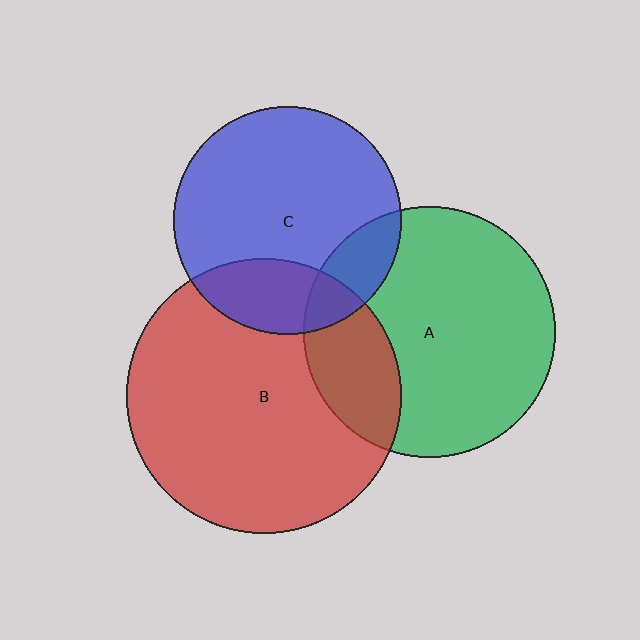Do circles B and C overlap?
Yes.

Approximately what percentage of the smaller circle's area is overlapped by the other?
Approximately 20%.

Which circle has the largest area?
Circle B (red).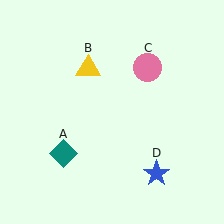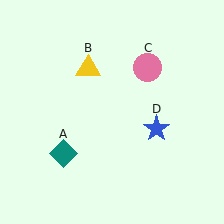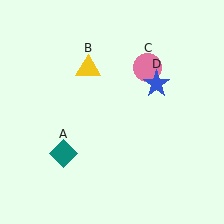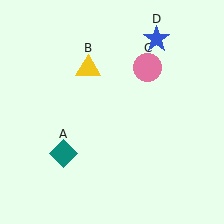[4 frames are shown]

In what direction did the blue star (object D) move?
The blue star (object D) moved up.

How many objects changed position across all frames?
1 object changed position: blue star (object D).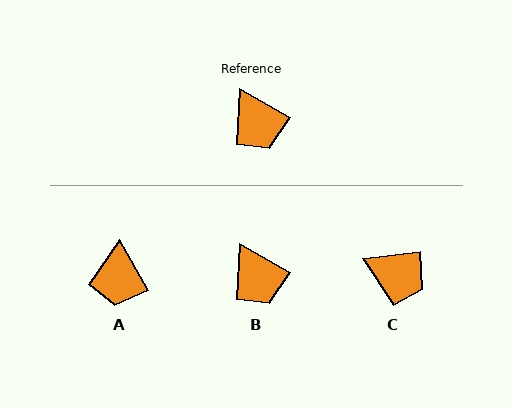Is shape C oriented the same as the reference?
No, it is off by about 36 degrees.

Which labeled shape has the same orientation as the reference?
B.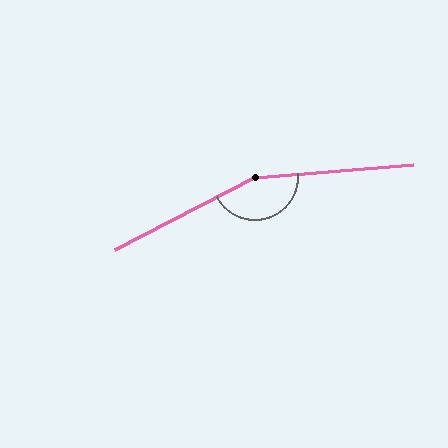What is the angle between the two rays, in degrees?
Approximately 157 degrees.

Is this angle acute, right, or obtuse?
It is obtuse.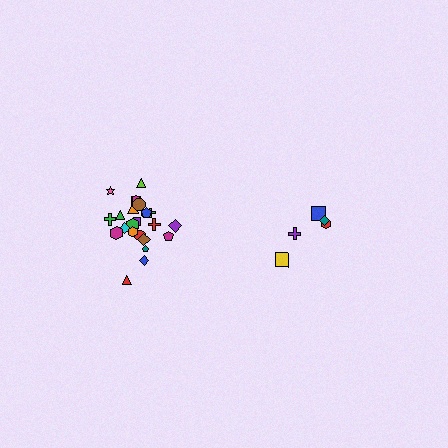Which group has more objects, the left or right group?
The left group.